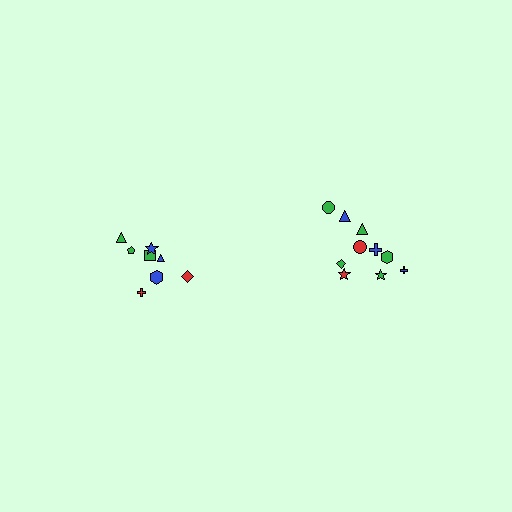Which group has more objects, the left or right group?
The right group.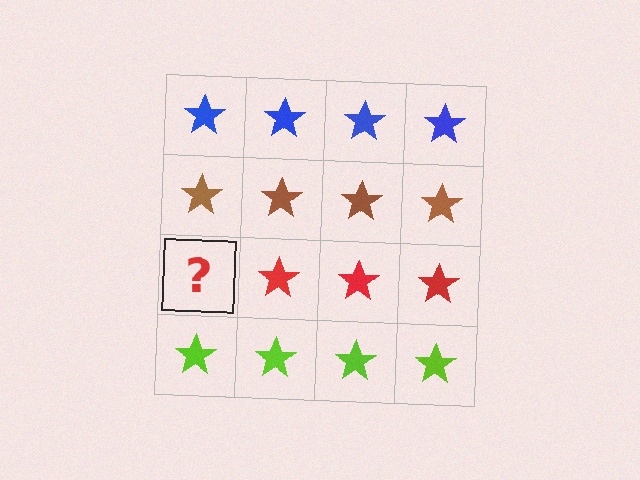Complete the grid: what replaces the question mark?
The question mark should be replaced with a red star.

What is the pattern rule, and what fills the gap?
The rule is that each row has a consistent color. The gap should be filled with a red star.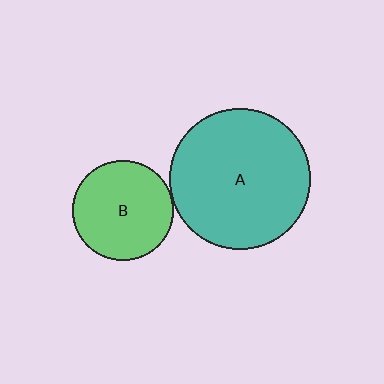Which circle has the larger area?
Circle A (teal).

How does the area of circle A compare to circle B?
Approximately 2.0 times.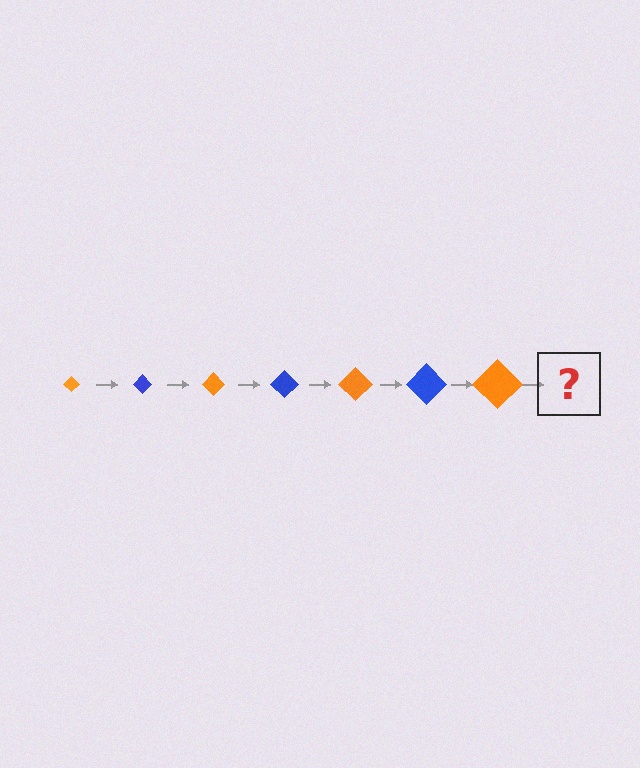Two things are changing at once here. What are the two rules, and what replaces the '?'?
The two rules are that the diamond grows larger each step and the color cycles through orange and blue. The '?' should be a blue diamond, larger than the previous one.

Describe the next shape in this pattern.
It should be a blue diamond, larger than the previous one.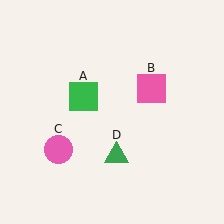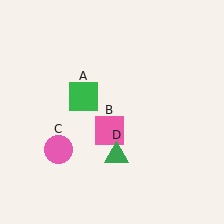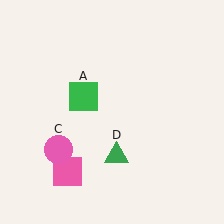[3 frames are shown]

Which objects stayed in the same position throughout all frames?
Green square (object A) and pink circle (object C) and green triangle (object D) remained stationary.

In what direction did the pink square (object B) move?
The pink square (object B) moved down and to the left.